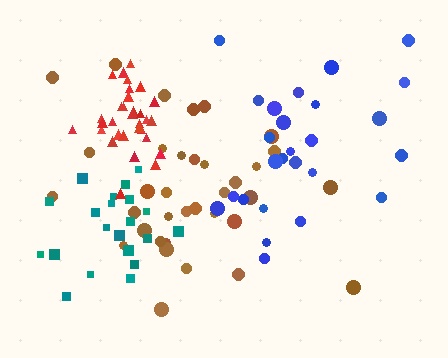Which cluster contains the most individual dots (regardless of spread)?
Brown (35).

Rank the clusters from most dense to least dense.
red, teal, brown, blue.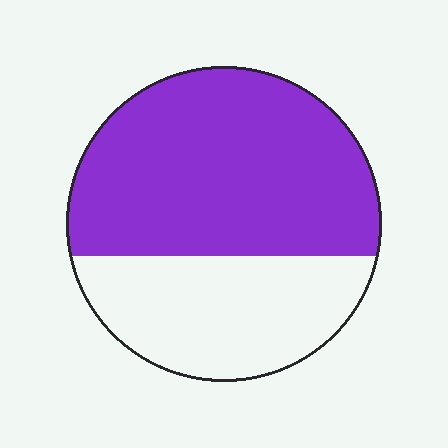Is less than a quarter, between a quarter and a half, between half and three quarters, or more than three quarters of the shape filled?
Between half and three quarters.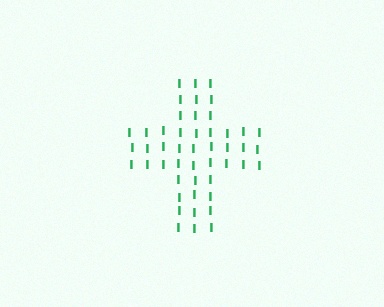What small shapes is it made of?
It is made of small letter I's.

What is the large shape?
The large shape is a cross.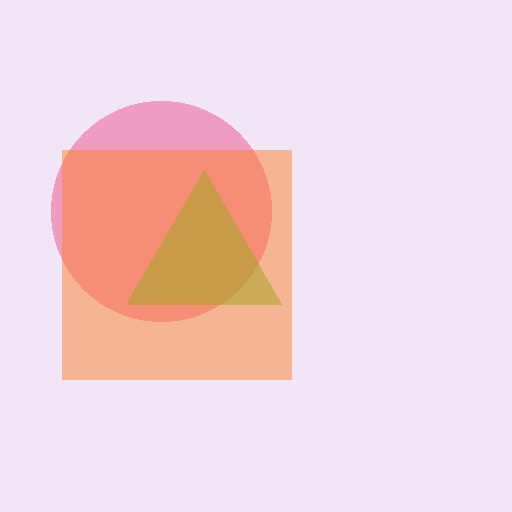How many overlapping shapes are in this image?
There are 3 overlapping shapes in the image.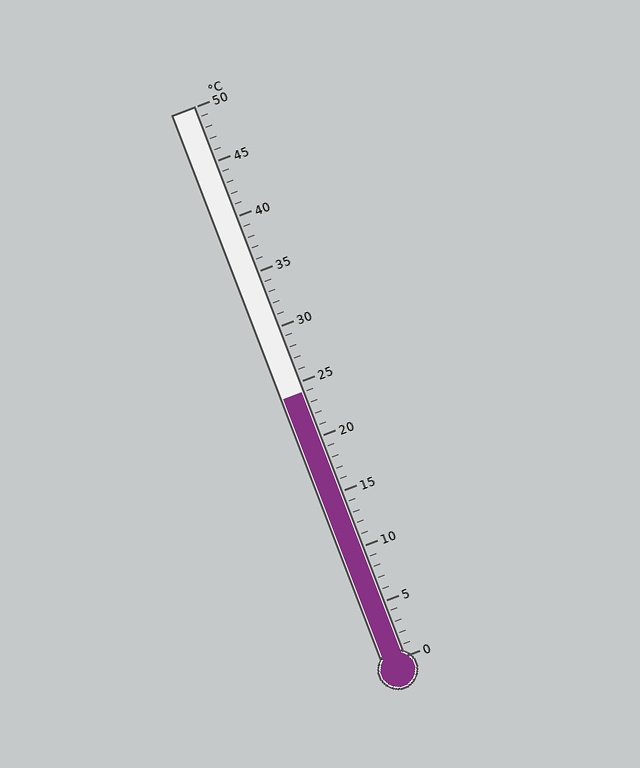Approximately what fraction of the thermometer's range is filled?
The thermometer is filled to approximately 50% of its range.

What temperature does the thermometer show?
The thermometer shows approximately 24°C.